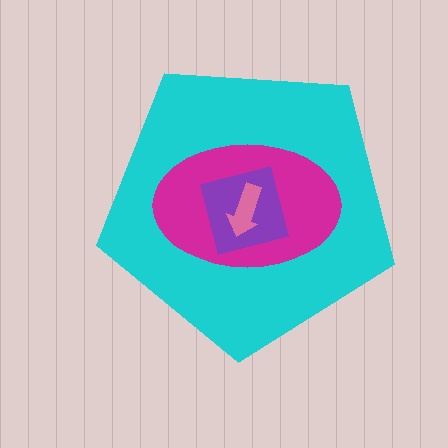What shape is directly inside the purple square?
The pink arrow.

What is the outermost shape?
The cyan pentagon.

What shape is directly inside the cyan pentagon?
The magenta ellipse.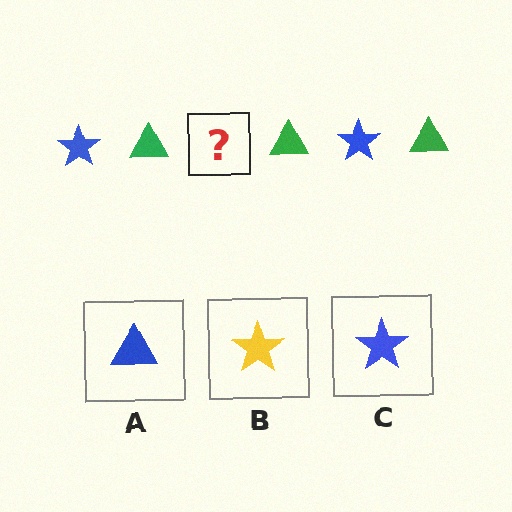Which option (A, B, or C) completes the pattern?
C.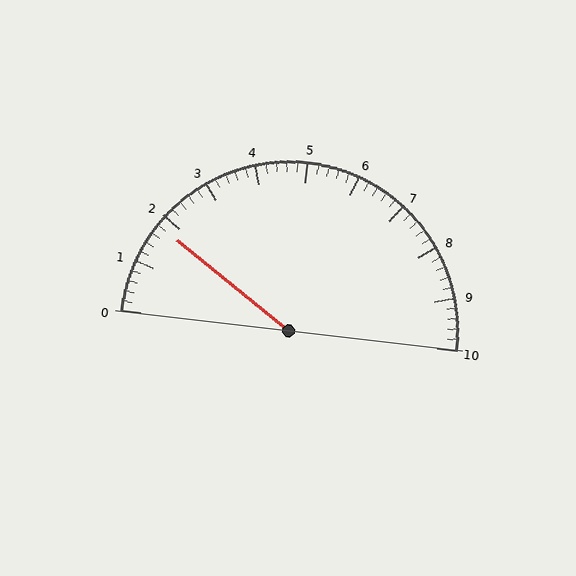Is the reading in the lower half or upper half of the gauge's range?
The reading is in the lower half of the range (0 to 10).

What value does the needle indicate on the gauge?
The needle indicates approximately 1.8.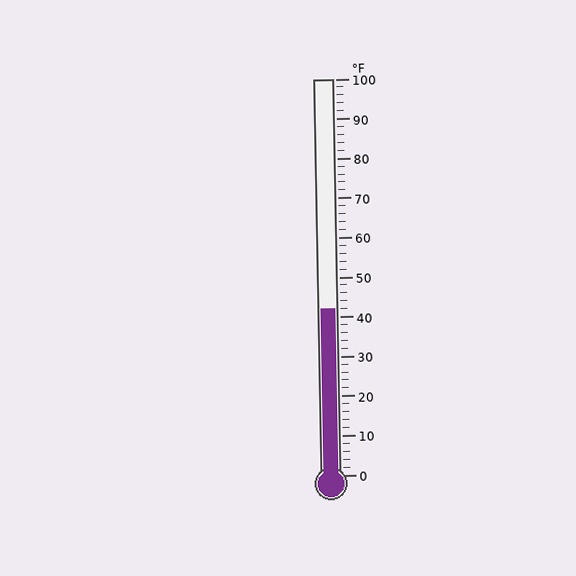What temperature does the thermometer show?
The thermometer shows approximately 42°F.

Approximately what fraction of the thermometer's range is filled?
The thermometer is filled to approximately 40% of its range.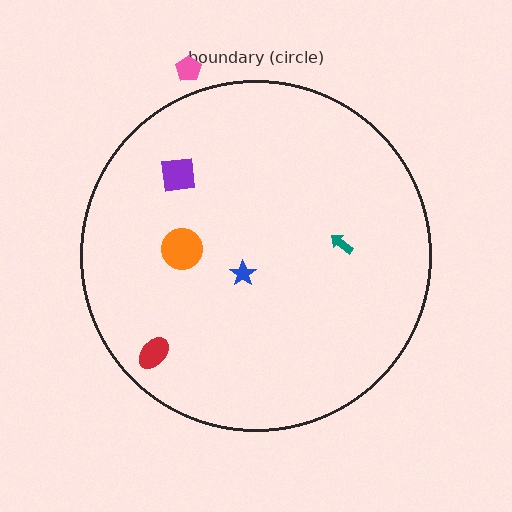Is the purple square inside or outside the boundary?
Inside.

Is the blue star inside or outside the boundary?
Inside.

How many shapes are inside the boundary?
5 inside, 1 outside.